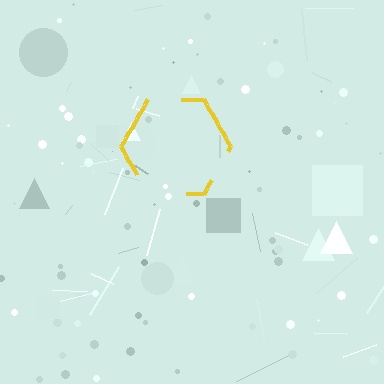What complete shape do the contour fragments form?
The contour fragments form a hexagon.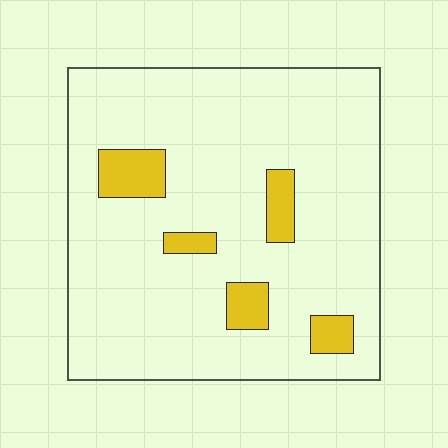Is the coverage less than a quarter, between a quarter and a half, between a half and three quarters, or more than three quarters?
Less than a quarter.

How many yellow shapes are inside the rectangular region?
5.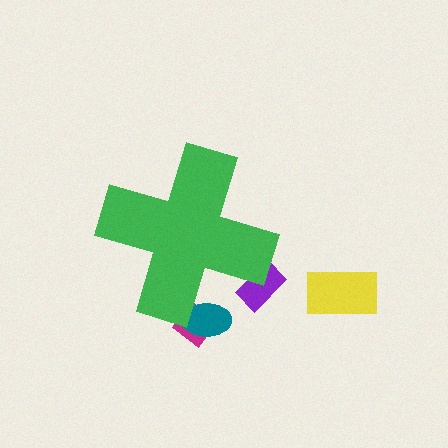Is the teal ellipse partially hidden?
Yes, the teal ellipse is partially hidden behind the green cross.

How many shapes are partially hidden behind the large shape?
3 shapes are partially hidden.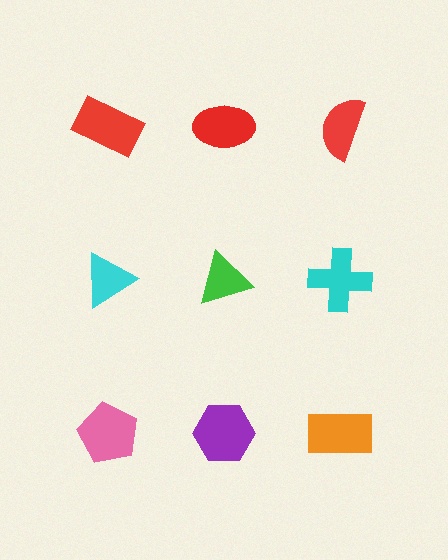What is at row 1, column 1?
A red rectangle.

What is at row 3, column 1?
A pink pentagon.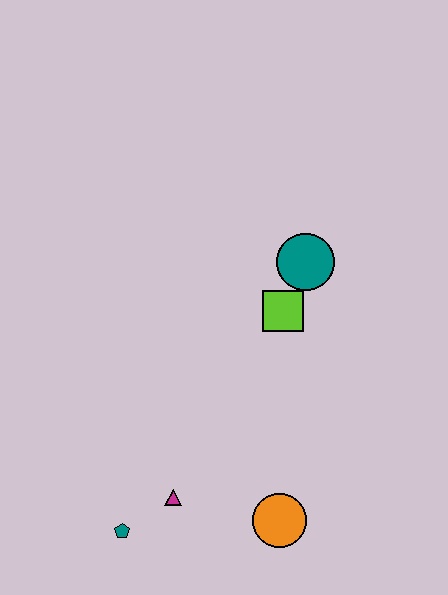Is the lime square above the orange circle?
Yes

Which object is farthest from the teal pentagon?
The teal circle is farthest from the teal pentagon.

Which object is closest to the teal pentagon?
The magenta triangle is closest to the teal pentagon.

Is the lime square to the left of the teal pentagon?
No